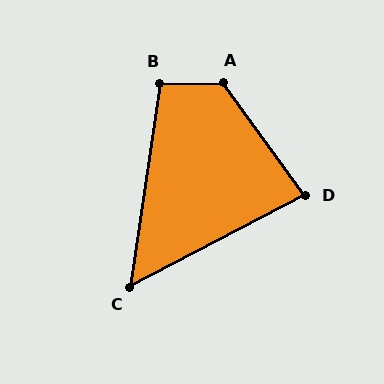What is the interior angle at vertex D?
Approximately 81 degrees (acute).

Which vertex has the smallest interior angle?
C, at approximately 54 degrees.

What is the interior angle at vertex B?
Approximately 99 degrees (obtuse).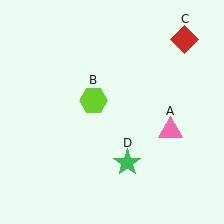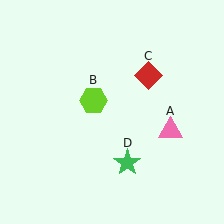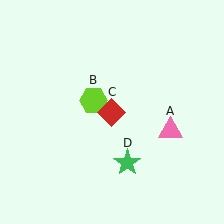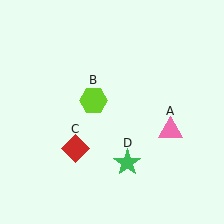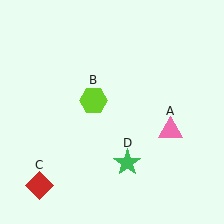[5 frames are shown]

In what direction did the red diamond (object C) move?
The red diamond (object C) moved down and to the left.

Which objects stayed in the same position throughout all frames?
Pink triangle (object A) and lime hexagon (object B) and green star (object D) remained stationary.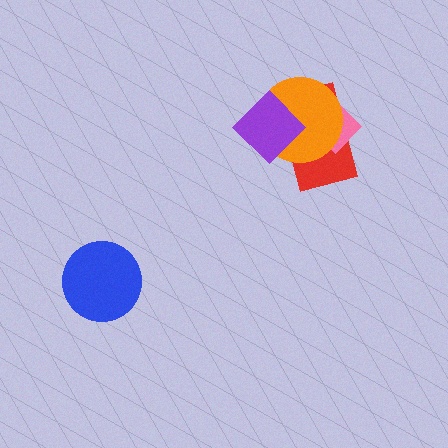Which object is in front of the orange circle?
The purple diamond is in front of the orange circle.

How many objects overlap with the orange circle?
3 objects overlap with the orange circle.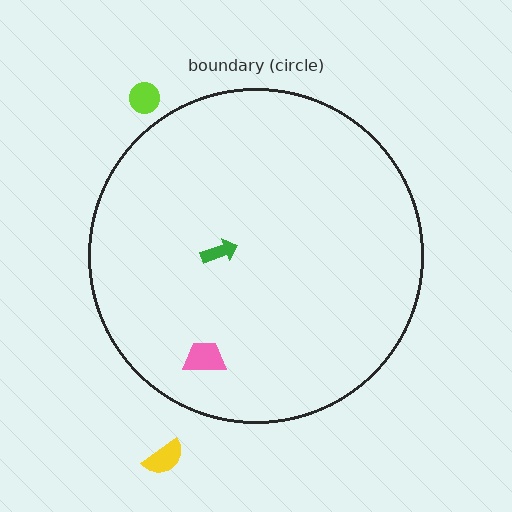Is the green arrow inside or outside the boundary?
Inside.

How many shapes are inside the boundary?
2 inside, 2 outside.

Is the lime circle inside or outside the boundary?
Outside.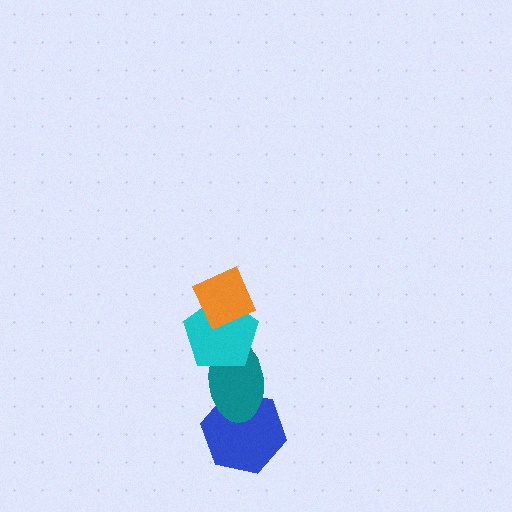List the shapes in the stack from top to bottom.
From top to bottom: the orange diamond, the cyan pentagon, the teal ellipse, the blue hexagon.